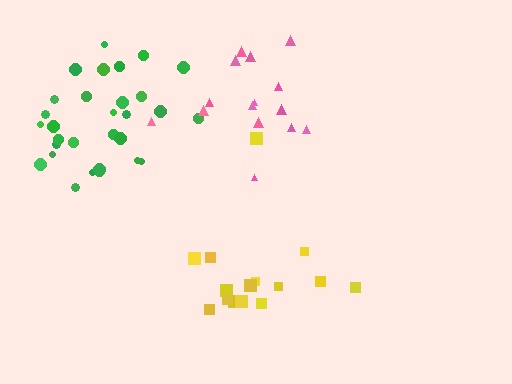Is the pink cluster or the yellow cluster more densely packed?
Pink.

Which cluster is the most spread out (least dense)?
Yellow.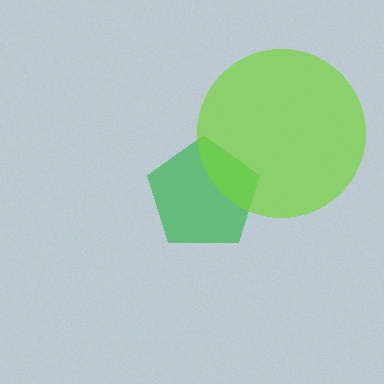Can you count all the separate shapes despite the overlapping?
Yes, there are 2 separate shapes.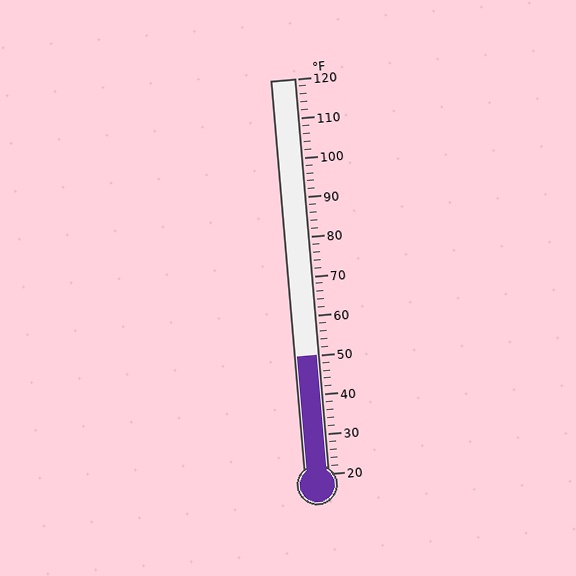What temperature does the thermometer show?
The thermometer shows approximately 50°F.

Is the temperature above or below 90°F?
The temperature is below 90°F.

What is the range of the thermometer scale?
The thermometer scale ranges from 20°F to 120°F.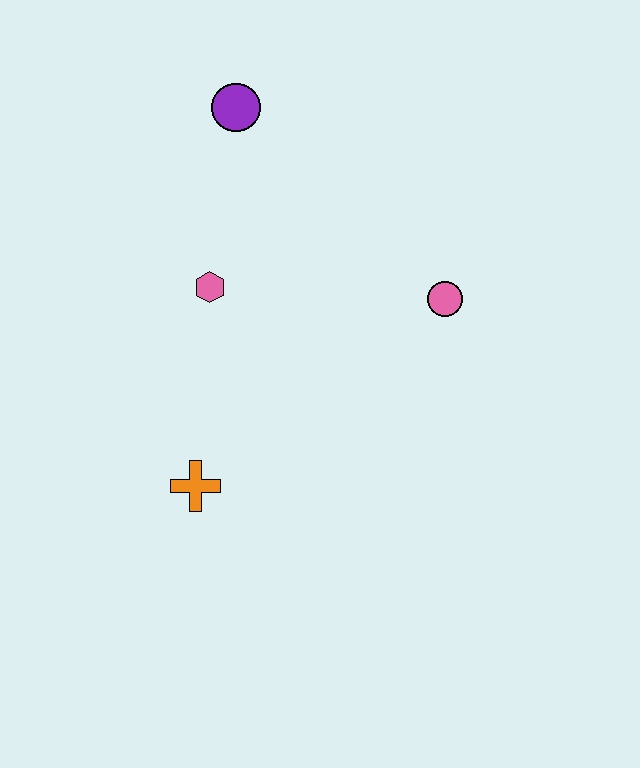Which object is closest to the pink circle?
The pink hexagon is closest to the pink circle.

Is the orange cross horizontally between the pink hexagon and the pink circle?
No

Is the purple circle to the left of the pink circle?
Yes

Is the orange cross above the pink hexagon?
No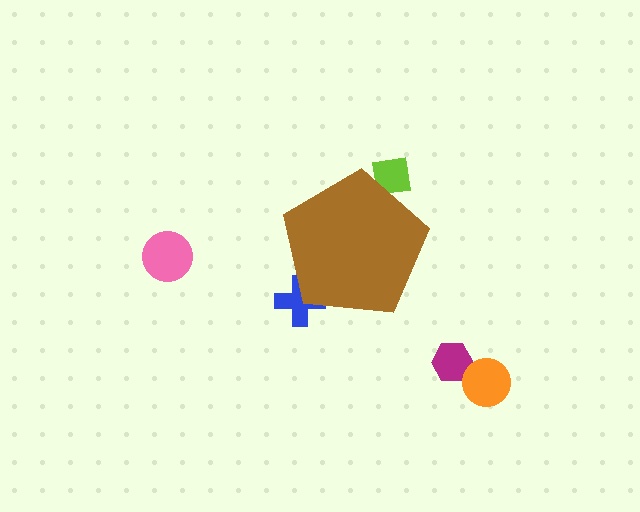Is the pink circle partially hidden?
No, the pink circle is fully visible.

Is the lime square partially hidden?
Yes, the lime square is partially hidden behind the brown pentagon.